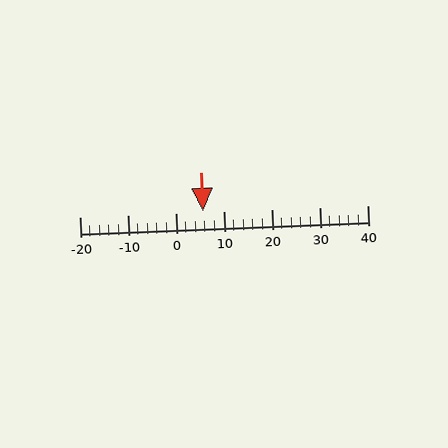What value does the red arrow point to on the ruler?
The red arrow points to approximately 6.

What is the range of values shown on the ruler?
The ruler shows values from -20 to 40.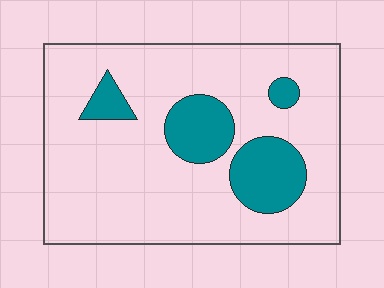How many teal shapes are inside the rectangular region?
4.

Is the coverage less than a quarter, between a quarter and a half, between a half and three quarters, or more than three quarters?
Less than a quarter.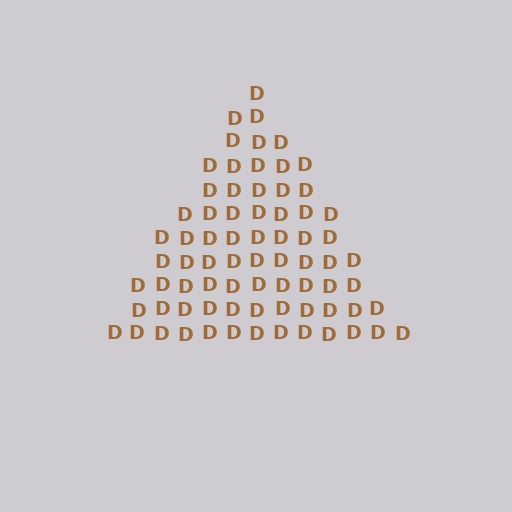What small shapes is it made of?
It is made of small letter D's.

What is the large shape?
The large shape is a triangle.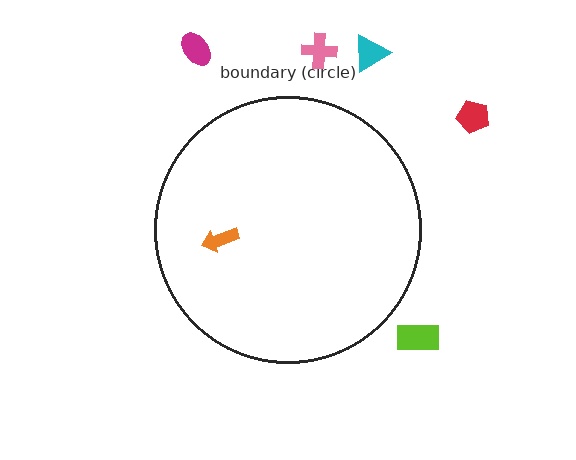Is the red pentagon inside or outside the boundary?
Outside.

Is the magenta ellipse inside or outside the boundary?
Outside.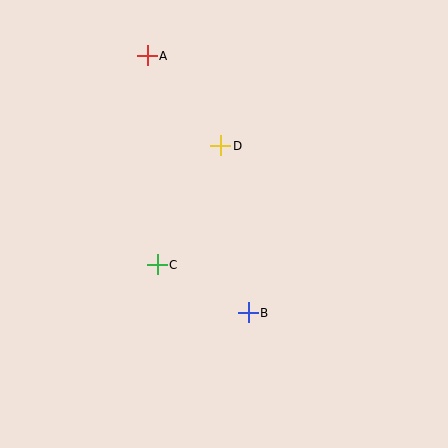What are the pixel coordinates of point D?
Point D is at (221, 146).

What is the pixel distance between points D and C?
The distance between D and C is 135 pixels.